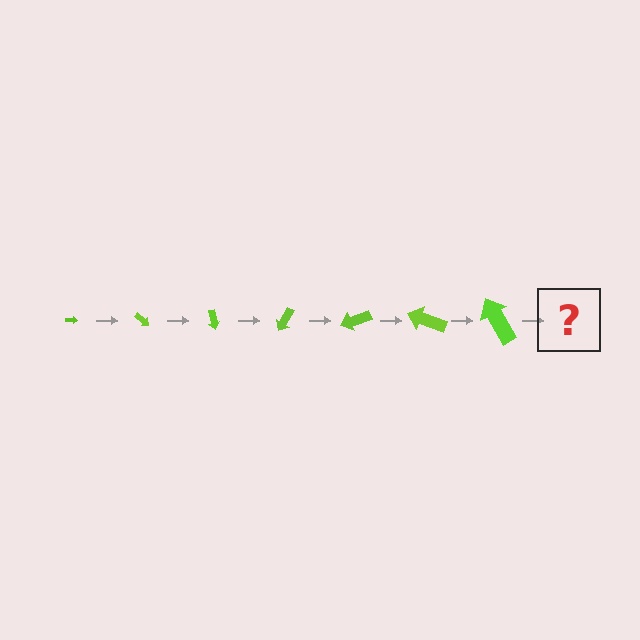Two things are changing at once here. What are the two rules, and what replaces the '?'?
The two rules are that the arrow grows larger each step and it rotates 40 degrees each step. The '?' should be an arrow, larger than the previous one and rotated 280 degrees from the start.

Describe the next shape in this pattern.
It should be an arrow, larger than the previous one and rotated 280 degrees from the start.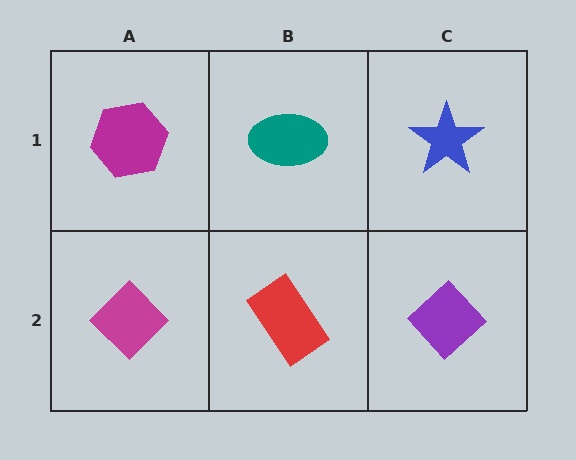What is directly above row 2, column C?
A blue star.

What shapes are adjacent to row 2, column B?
A teal ellipse (row 1, column B), a magenta diamond (row 2, column A), a purple diamond (row 2, column C).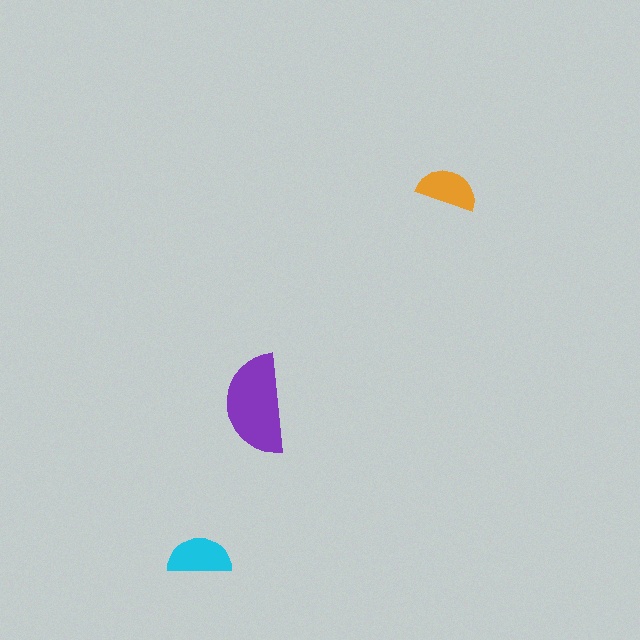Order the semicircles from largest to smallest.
the purple one, the cyan one, the orange one.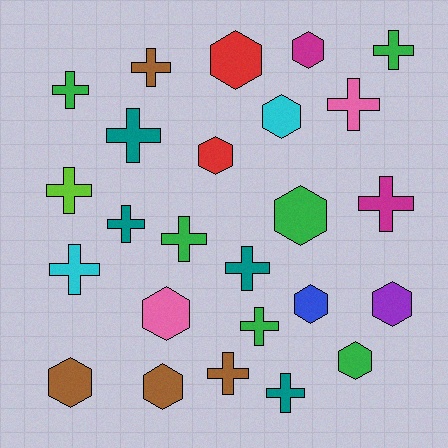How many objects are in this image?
There are 25 objects.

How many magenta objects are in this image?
There are 2 magenta objects.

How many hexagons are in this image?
There are 11 hexagons.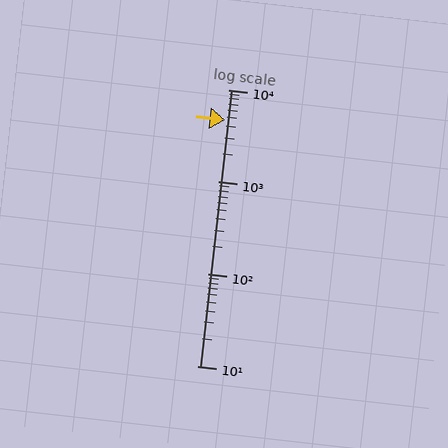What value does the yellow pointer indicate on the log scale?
The pointer indicates approximately 4700.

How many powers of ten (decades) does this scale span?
The scale spans 3 decades, from 10 to 10000.